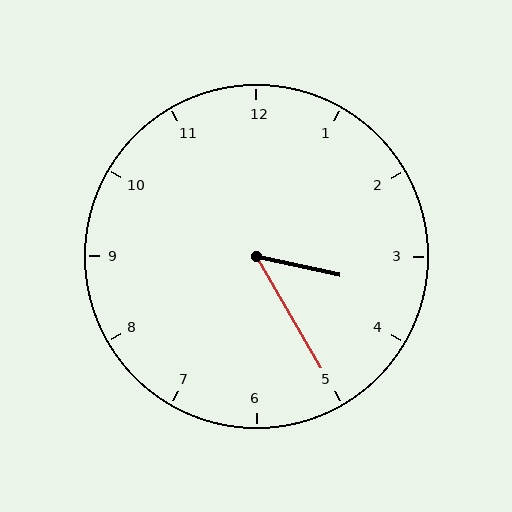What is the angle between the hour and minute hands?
Approximately 48 degrees.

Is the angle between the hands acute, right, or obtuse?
It is acute.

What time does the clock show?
3:25.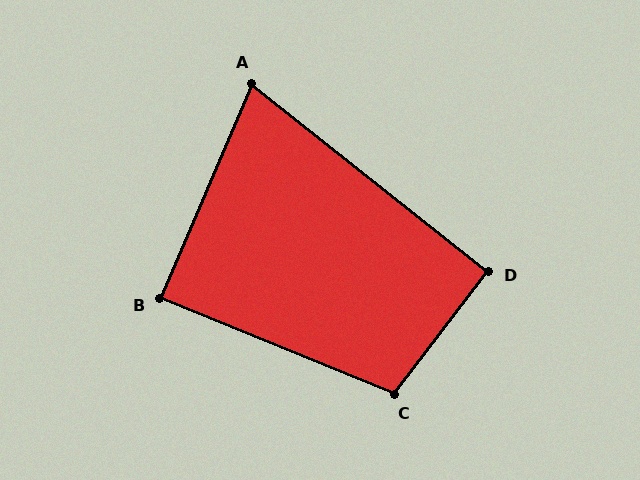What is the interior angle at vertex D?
Approximately 91 degrees (approximately right).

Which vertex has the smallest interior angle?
A, at approximately 75 degrees.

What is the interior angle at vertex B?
Approximately 89 degrees (approximately right).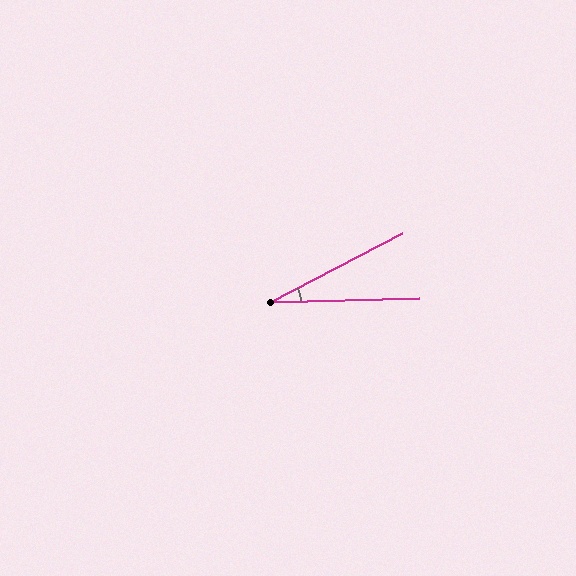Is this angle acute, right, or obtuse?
It is acute.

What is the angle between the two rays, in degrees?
Approximately 26 degrees.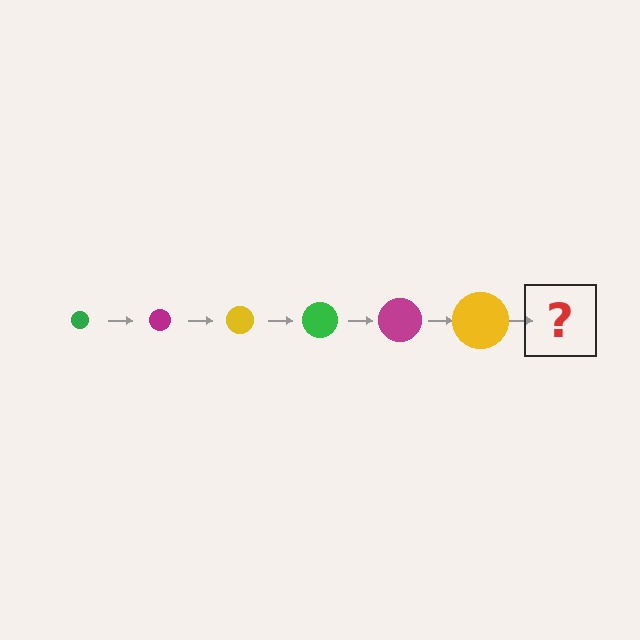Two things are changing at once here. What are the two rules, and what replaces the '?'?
The two rules are that the circle grows larger each step and the color cycles through green, magenta, and yellow. The '?' should be a green circle, larger than the previous one.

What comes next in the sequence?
The next element should be a green circle, larger than the previous one.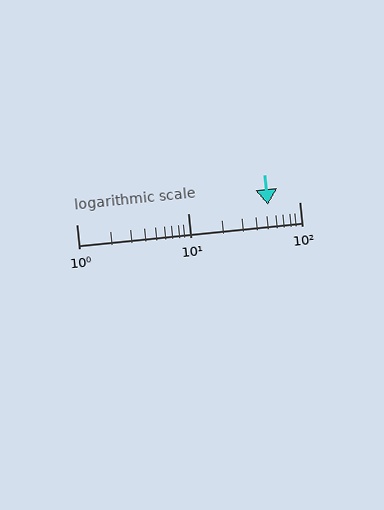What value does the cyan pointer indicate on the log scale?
The pointer indicates approximately 52.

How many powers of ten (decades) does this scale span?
The scale spans 2 decades, from 1 to 100.